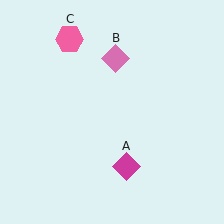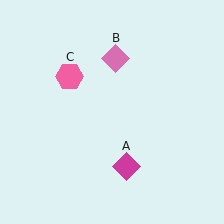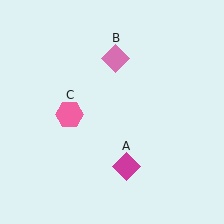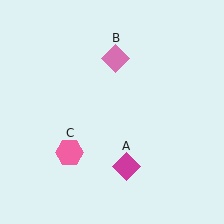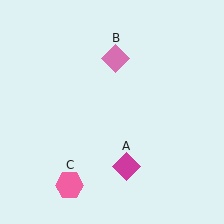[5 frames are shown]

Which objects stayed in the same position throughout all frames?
Magenta diamond (object A) and pink diamond (object B) remained stationary.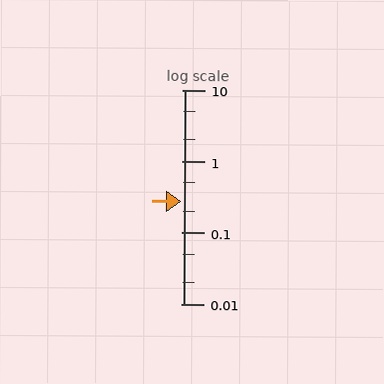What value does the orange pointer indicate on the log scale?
The pointer indicates approximately 0.27.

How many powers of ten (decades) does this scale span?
The scale spans 3 decades, from 0.01 to 10.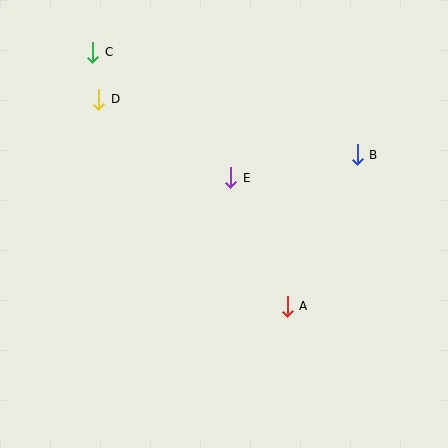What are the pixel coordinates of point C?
Point C is at (93, 52).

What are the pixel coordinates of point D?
Point D is at (99, 99).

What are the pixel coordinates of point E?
Point E is at (231, 178).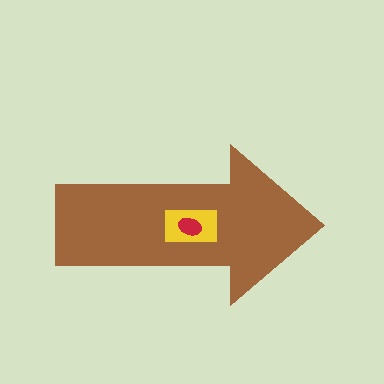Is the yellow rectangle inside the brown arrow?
Yes.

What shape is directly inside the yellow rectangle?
The red ellipse.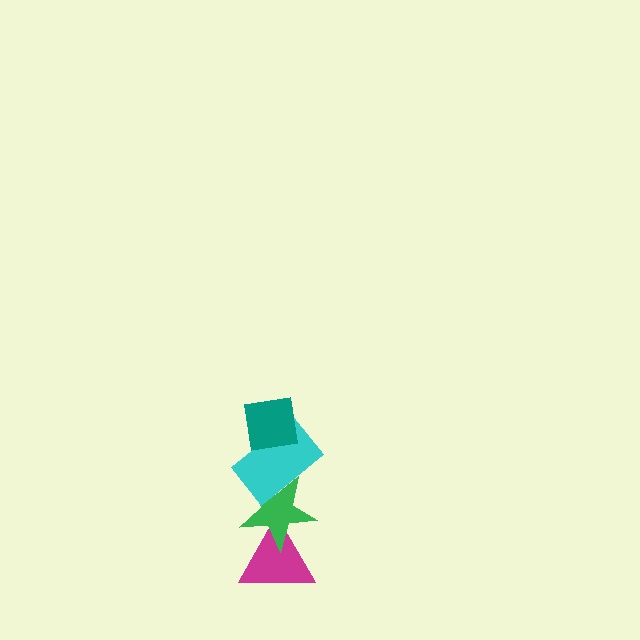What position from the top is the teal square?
The teal square is 1st from the top.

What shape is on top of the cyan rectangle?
The teal square is on top of the cyan rectangle.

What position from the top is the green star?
The green star is 3rd from the top.